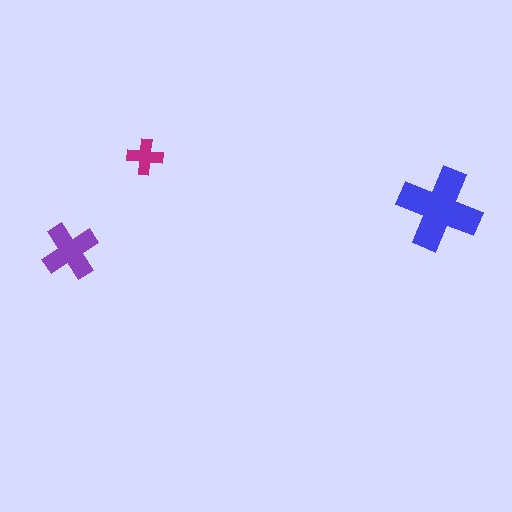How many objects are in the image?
There are 3 objects in the image.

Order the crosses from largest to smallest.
the blue one, the purple one, the magenta one.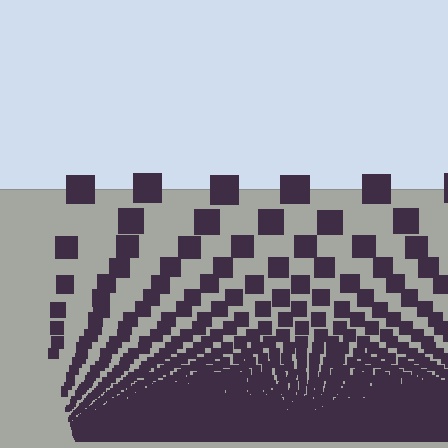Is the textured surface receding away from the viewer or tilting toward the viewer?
The surface appears to tilt toward the viewer. Texture elements get larger and sparser toward the top.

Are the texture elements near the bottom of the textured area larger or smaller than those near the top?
Smaller. The gradient is inverted — elements near the bottom are smaller and denser.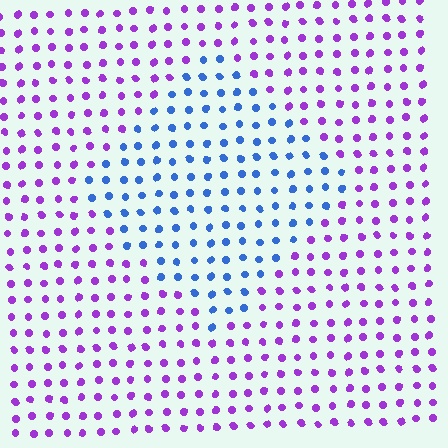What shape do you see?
I see a diamond.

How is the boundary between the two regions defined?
The boundary is defined purely by a slight shift in hue (about 62 degrees). Spacing, size, and orientation are identical on both sides.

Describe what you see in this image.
The image is filled with small purple elements in a uniform arrangement. A diamond-shaped region is visible where the elements are tinted to a slightly different hue, forming a subtle color boundary.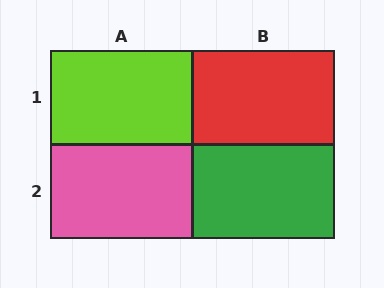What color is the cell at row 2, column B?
Green.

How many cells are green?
1 cell is green.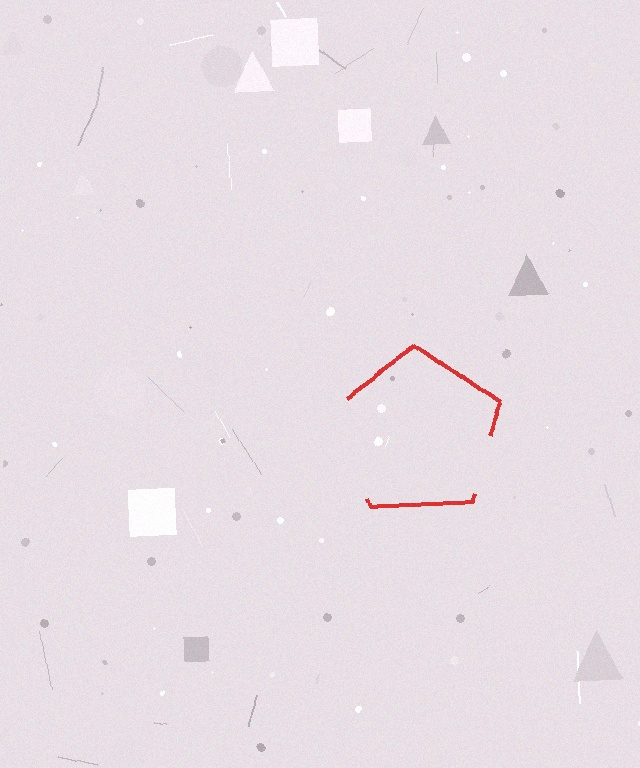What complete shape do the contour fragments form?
The contour fragments form a pentagon.